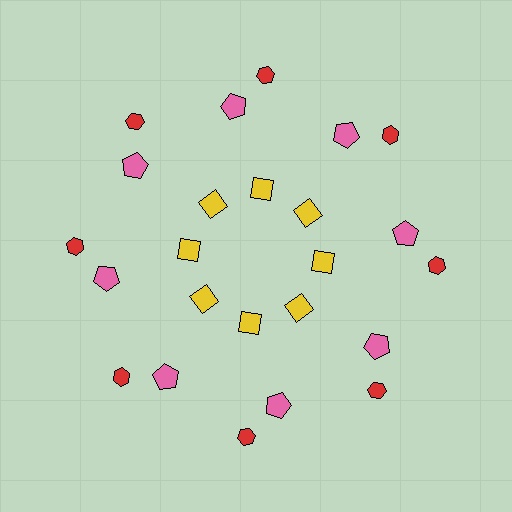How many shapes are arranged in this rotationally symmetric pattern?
There are 24 shapes, arranged in 8 groups of 3.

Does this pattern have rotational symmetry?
Yes, this pattern has 8-fold rotational symmetry. It looks the same after rotating 45 degrees around the center.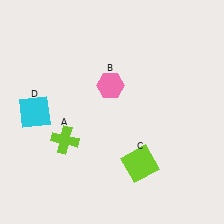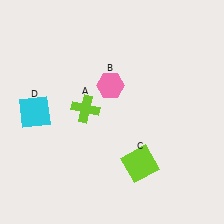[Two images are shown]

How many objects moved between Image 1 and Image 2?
1 object moved between the two images.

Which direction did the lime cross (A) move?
The lime cross (A) moved up.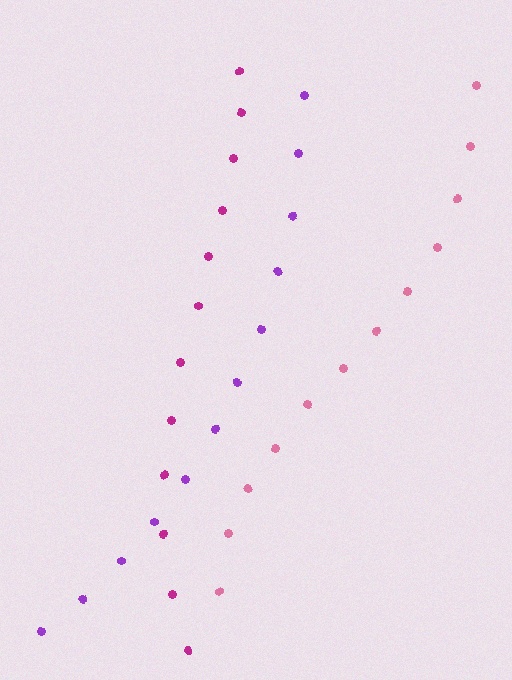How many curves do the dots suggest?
There are 3 distinct paths.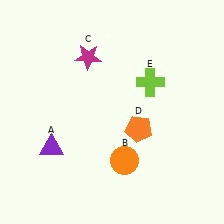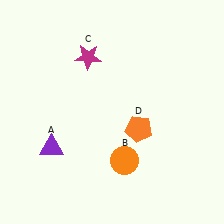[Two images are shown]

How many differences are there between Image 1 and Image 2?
There is 1 difference between the two images.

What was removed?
The lime cross (E) was removed in Image 2.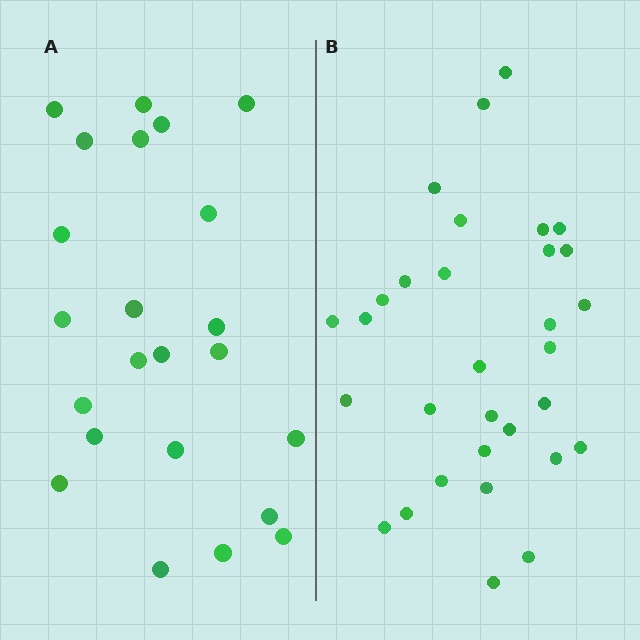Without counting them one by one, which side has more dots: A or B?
Region B (the right region) has more dots.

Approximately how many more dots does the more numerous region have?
Region B has roughly 8 or so more dots than region A.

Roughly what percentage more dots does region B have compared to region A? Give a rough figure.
About 35% more.